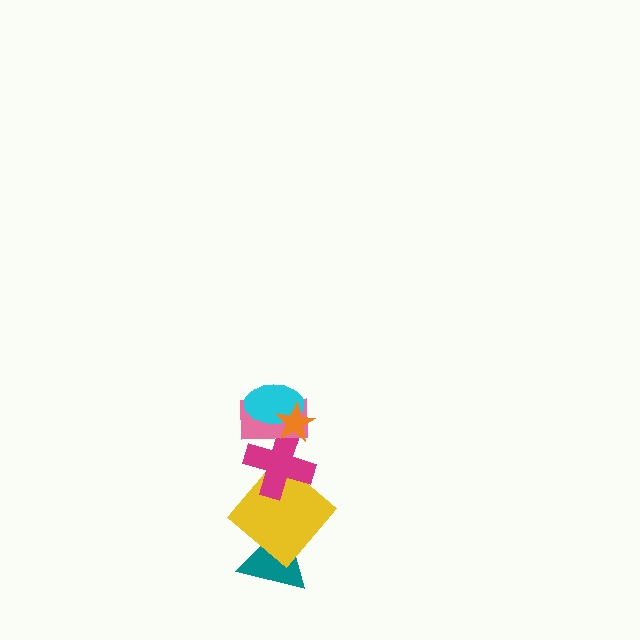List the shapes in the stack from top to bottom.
From top to bottom: the orange star, the cyan ellipse, the pink rectangle, the magenta cross, the yellow diamond, the teal triangle.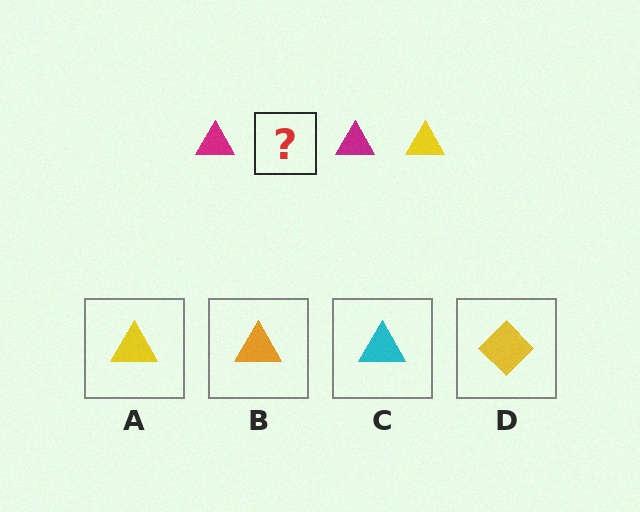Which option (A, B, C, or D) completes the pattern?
A.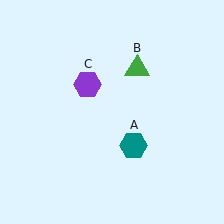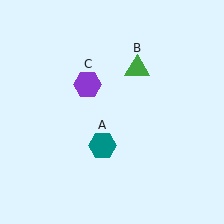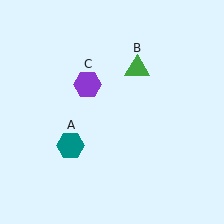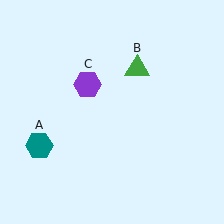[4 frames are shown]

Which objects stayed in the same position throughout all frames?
Green triangle (object B) and purple hexagon (object C) remained stationary.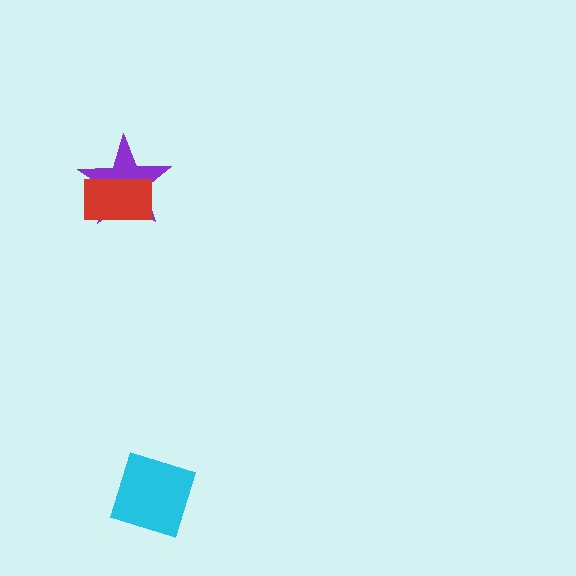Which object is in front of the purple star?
The red rectangle is in front of the purple star.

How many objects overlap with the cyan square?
0 objects overlap with the cyan square.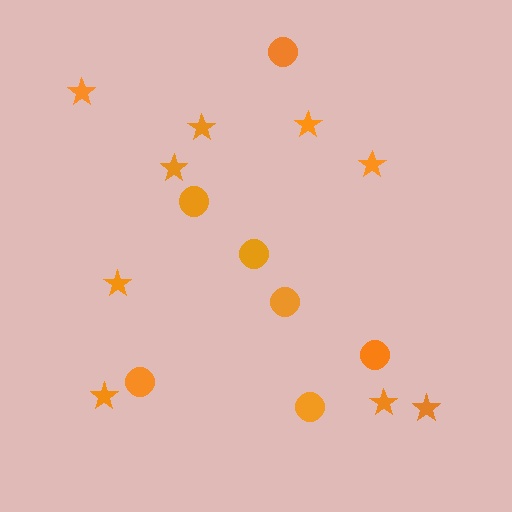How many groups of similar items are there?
There are 2 groups: one group of stars (9) and one group of circles (7).